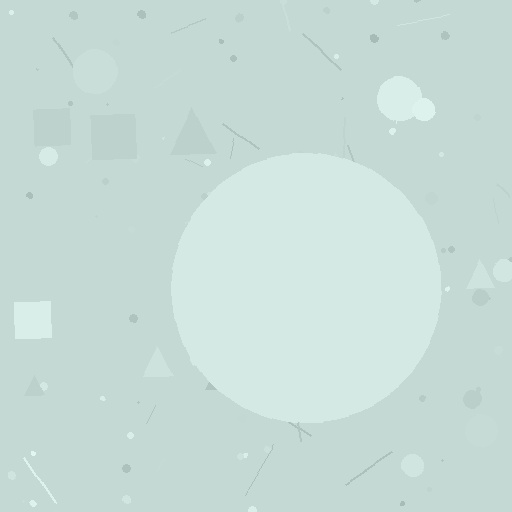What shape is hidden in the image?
A circle is hidden in the image.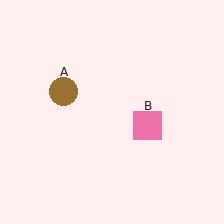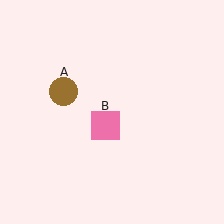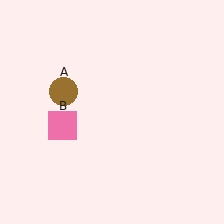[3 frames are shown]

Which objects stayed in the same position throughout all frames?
Brown circle (object A) remained stationary.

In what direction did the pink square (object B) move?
The pink square (object B) moved left.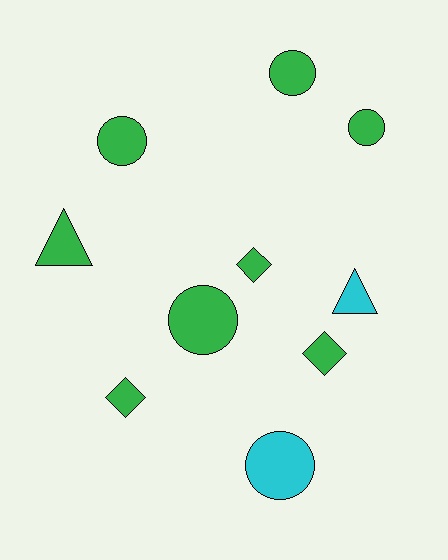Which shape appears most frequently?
Circle, with 5 objects.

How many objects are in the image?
There are 10 objects.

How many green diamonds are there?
There are 3 green diamonds.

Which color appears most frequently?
Green, with 8 objects.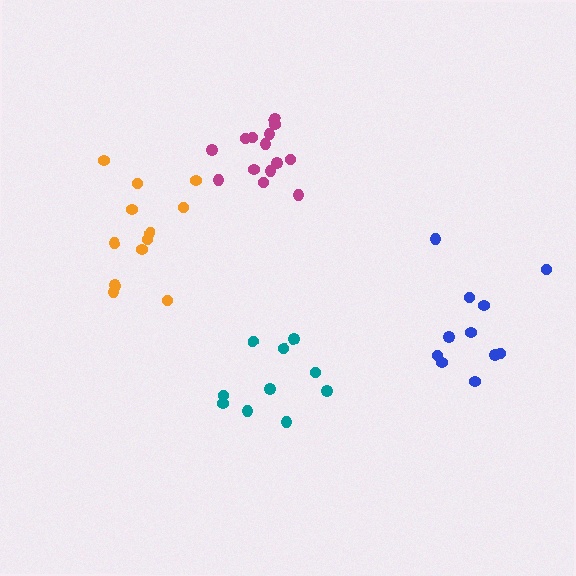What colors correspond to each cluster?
The clusters are colored: blue, teal, magenta, orange.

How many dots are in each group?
Group 1: 11 dots, Group 2: 10 dots, Group 3: 14 dots, Group 4: 12 dots (47 total).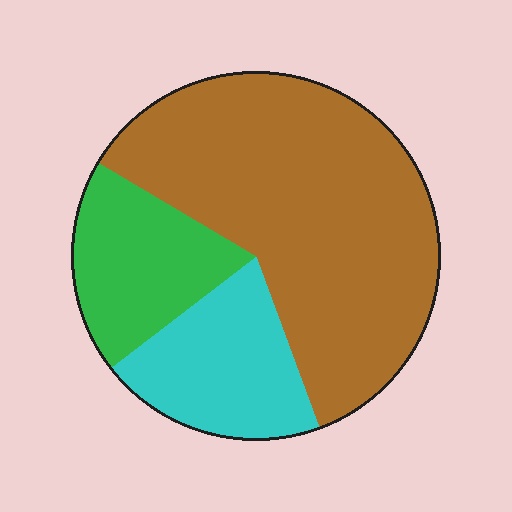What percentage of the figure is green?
Green takes up about one fifth (1/5) of the figure.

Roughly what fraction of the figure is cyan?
Cyan covers 20% of the figure.